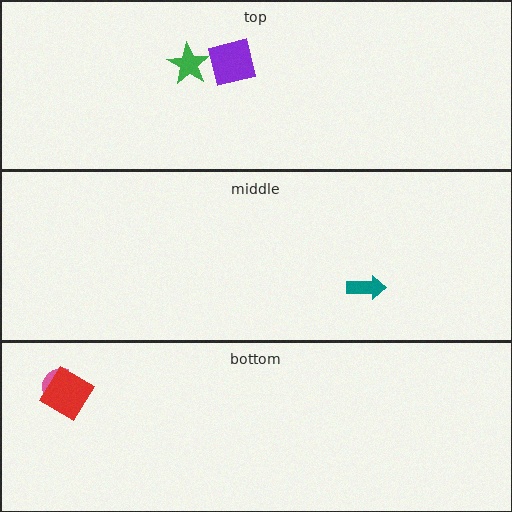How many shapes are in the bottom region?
2.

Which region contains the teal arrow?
The middle region.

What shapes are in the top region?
The purple square, the green star.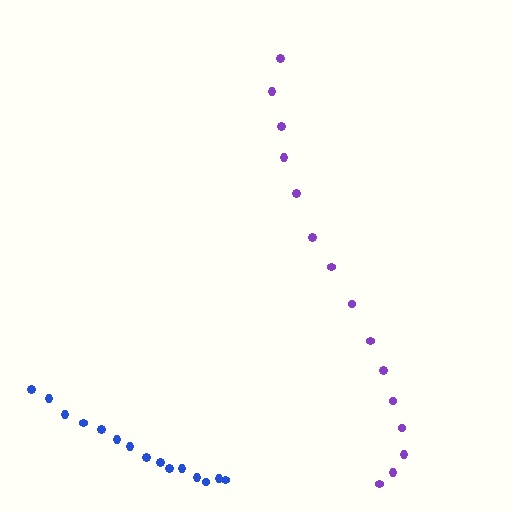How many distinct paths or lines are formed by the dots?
There are 2 distinct paths.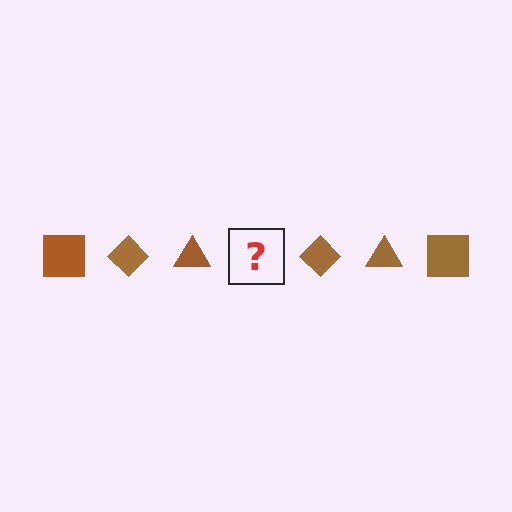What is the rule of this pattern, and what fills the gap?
The rule is that the pattern cycles through square, diamond, triangle shapes in brown. The gap should be filled with a brown square.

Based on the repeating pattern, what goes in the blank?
The blank should be a brown square.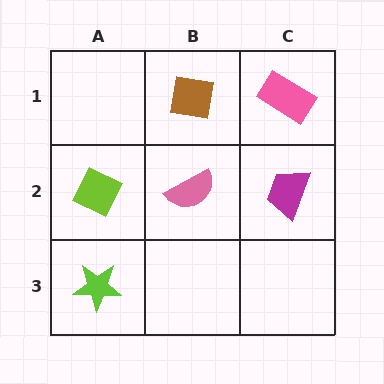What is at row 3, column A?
A lime star.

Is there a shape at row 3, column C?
No, that cell is empty.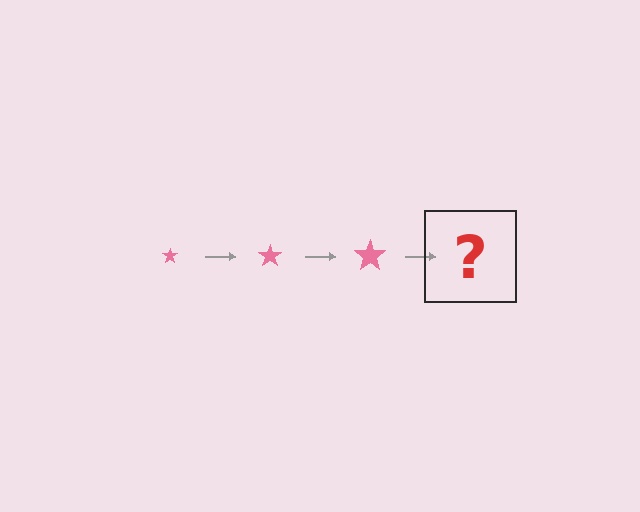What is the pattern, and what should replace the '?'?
The pattern is that the star gets progressively larger each step. The '?' should be a pink star, larger than the previous one.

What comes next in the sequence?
The next element should be a pink star, larger than the previous one.